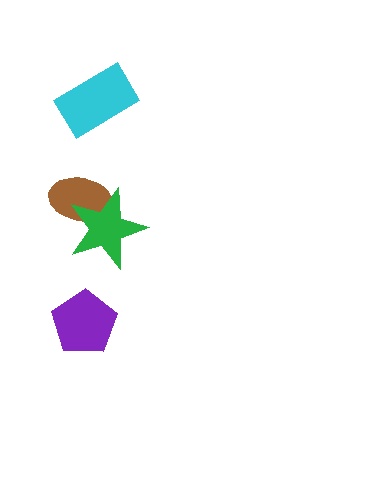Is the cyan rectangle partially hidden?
No, no other shape covers it.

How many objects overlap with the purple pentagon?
0 objects overlap with the purple pentagon.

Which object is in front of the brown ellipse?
The green star is in front of the brown ellipse.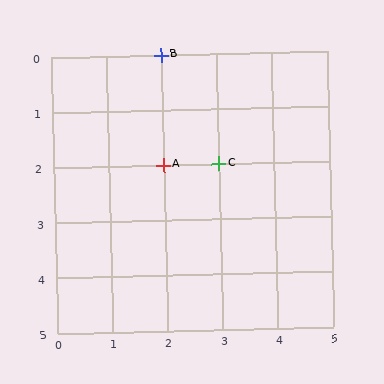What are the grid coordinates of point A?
Point A is at grid coordinates (2, 2).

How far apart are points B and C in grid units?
Points B and C are 1 column and 2 rows apart (about 2.2 grid units diagonally).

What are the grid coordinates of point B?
Point B is at grid coordinates (2, 0).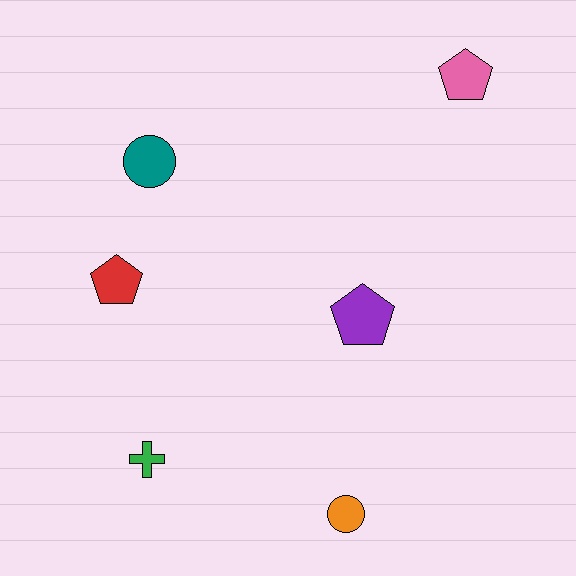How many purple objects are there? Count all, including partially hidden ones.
There is 1 purple object.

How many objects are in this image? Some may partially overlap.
There are 6 objects.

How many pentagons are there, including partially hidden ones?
There are 3 pentagons.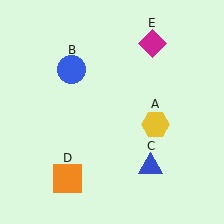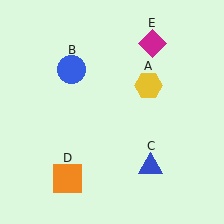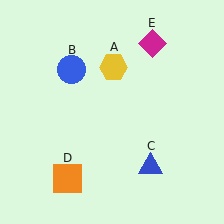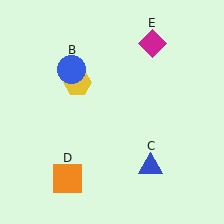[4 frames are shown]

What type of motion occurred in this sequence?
The yellow hexagon (object A) rotated counterclockwise around the center of the scene.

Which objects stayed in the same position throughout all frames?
Blue circle (object B) and blue triangle (object C) and orange square (object D) and magenta diamond (object E) remained stationary.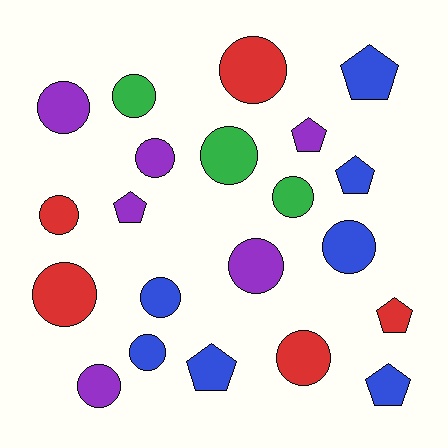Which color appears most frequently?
Blue, with 7 objects.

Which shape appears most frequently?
Circle, with 14 objects.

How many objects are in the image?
There are 21 objects.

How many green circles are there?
There are 3 green circles.